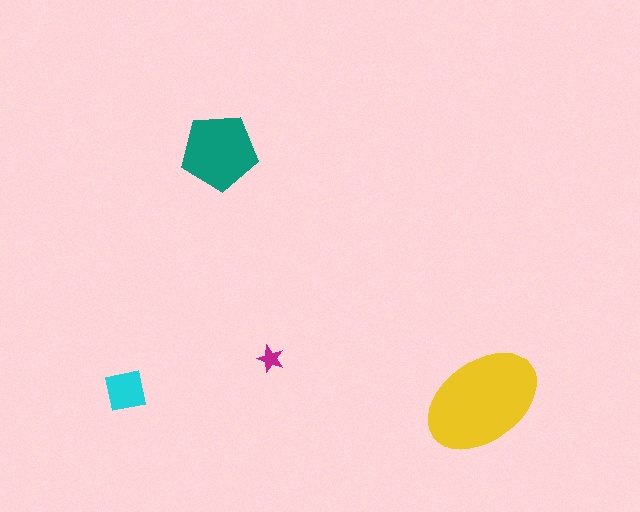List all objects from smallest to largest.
The magenta star, the cyan square, the teal pentagon, the yellow ellipse.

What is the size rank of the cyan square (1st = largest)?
3rd.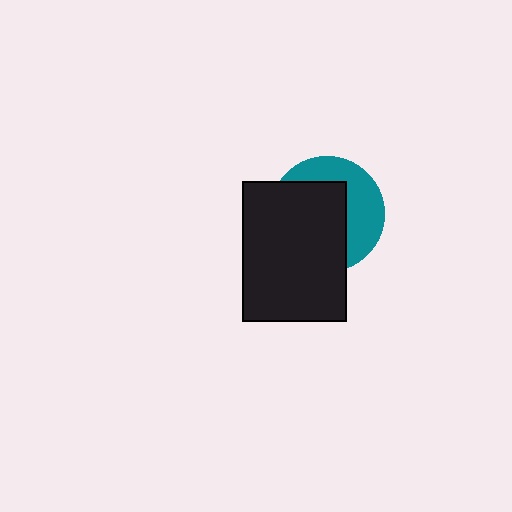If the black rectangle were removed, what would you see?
You would see the complete teal circle.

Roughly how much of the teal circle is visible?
A small part of it is visible (roughly 41%).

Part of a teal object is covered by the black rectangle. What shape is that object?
It is a circle.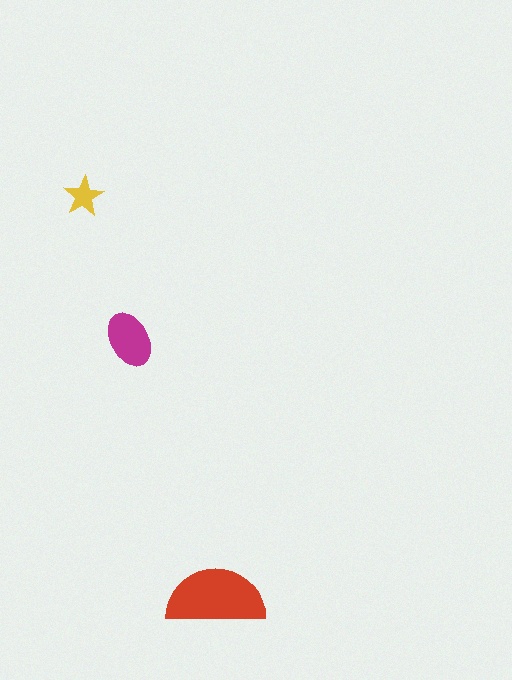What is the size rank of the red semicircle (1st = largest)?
1st.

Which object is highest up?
The yellow star is topmost.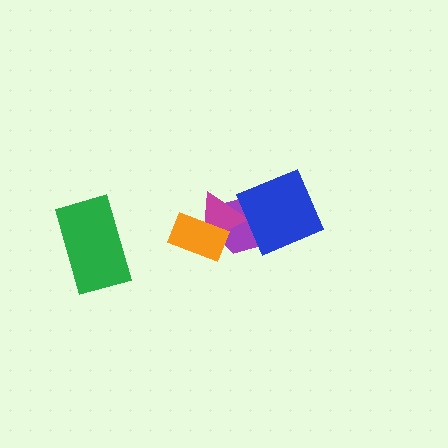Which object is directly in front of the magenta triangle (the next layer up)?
The blue diamond is directly in front of the magenta triangle.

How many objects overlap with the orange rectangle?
2 objects overlap with the orange rectangle.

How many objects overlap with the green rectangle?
0 objects overlap with the green rectangle.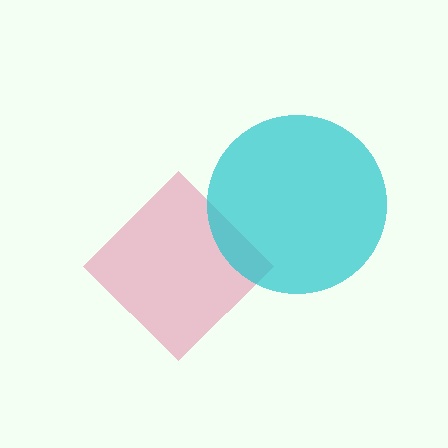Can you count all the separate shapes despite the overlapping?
Yes, there are 2 separate shapes.